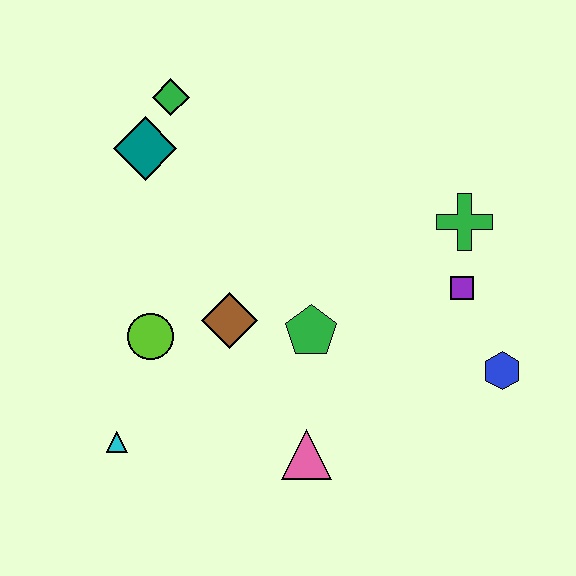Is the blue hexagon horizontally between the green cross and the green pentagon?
No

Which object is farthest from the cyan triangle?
The green cross is farthest from the cyan triangle.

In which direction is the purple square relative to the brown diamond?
The purple square is to the right of the brown diamond.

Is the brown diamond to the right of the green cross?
No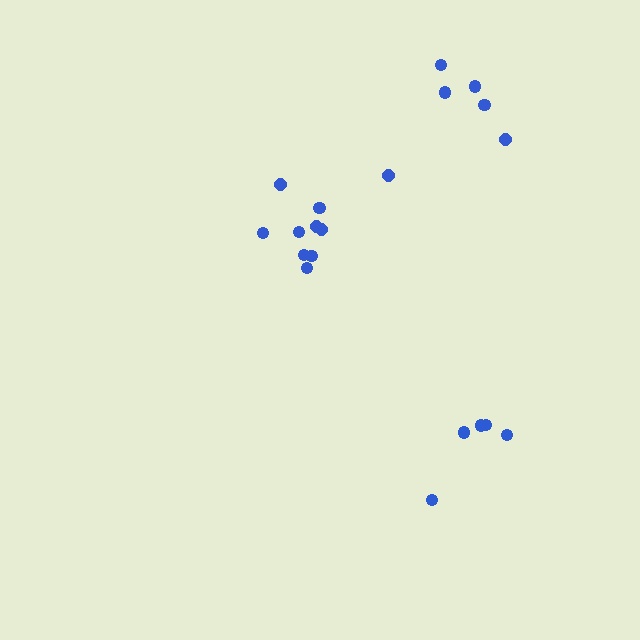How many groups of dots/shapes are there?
There are 3 groups.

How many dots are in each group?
Group 1: 5 dots, Group 2: 5 dots, Group 3: 10 dots (20 total).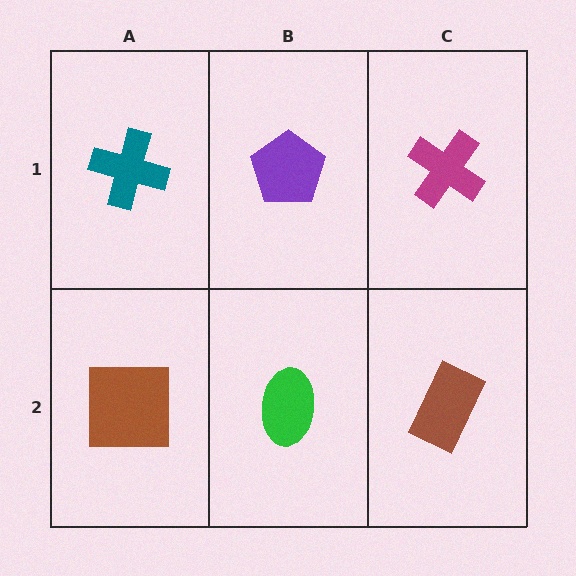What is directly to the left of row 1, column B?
A teal cross.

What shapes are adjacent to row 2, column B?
A purple pentagon (row 1, column B), a brown square (row 2, column A), a brown rectangle (row 2, column C).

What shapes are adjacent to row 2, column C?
A magenta cross (row 1, column C), a green ellipse (row 2, column B).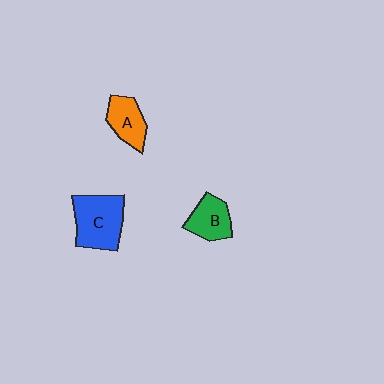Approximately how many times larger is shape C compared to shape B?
Approximately 1.6 times.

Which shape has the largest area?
Shape C (blue).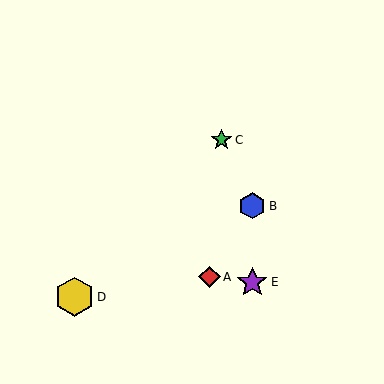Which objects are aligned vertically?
Objects B, E are aligned vertically.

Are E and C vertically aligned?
No, E is at x≈252 and C is at x≈221.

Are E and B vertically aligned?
Yes, both are at x≈252.